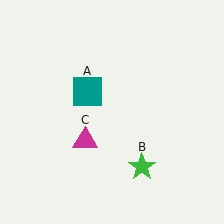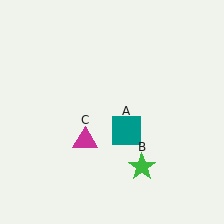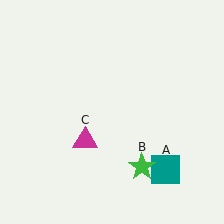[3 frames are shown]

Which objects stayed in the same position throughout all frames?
Green star (object B) and magenta triangle (object C) remained stationary.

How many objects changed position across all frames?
1 object changed position: teal square (object A).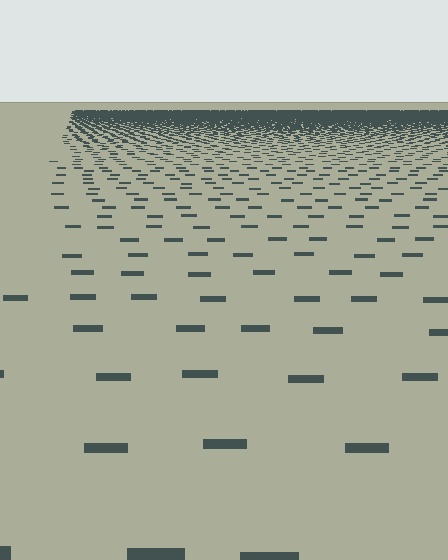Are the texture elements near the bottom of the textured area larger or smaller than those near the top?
Larger. Near the bottom, elements are closer to the viewer and appear at a bigger on-screen size.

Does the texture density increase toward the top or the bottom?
Density increases toward the top.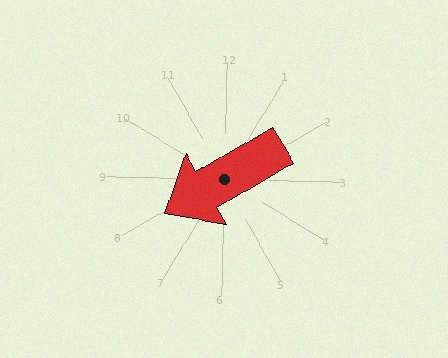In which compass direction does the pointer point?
Southwest.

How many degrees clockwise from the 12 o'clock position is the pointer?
Approximately 239 degrees.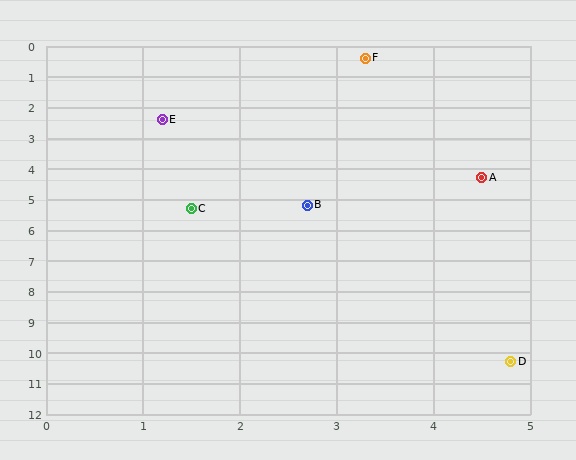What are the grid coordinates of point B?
Point B is at approximately (2.7, 5.2).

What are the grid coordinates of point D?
Point D is at approximately (4.8, 10.3).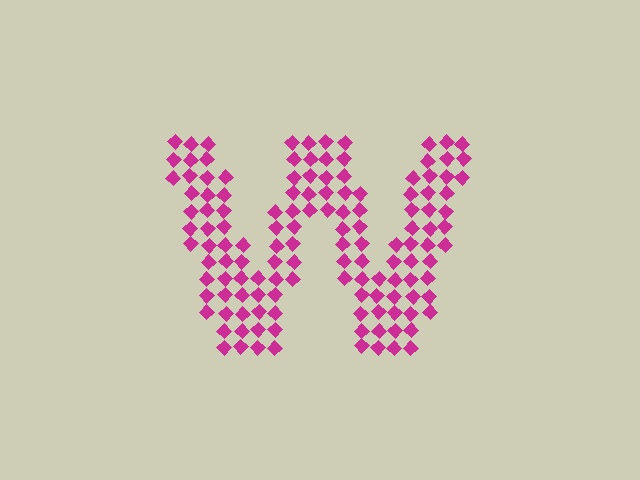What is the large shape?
The large shape is the letter W.